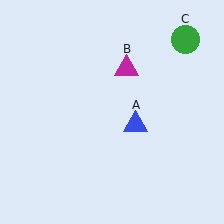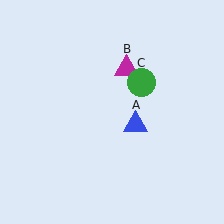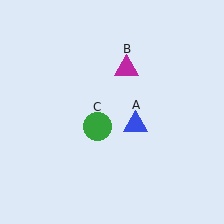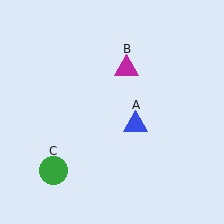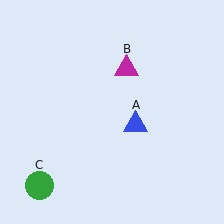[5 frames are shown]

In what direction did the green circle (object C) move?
The green circle (object C) moved down and to the left.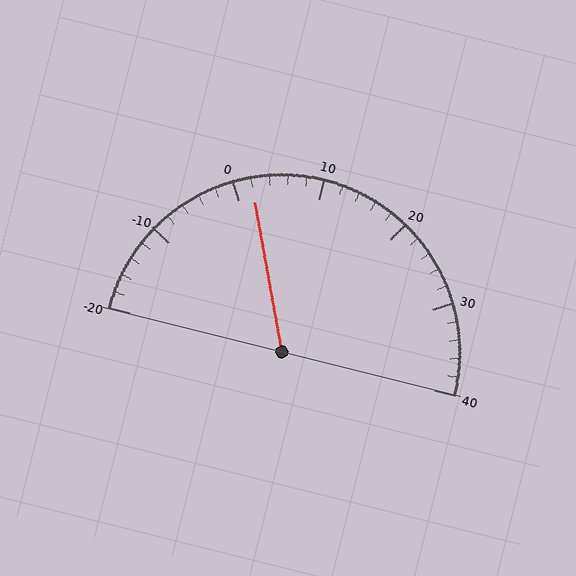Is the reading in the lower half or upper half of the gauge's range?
The reading is in the lower half of the range (-20 to 40).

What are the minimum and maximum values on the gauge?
The gauge ranges from -20 to 40.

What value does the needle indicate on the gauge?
The needle indicates approximately 2.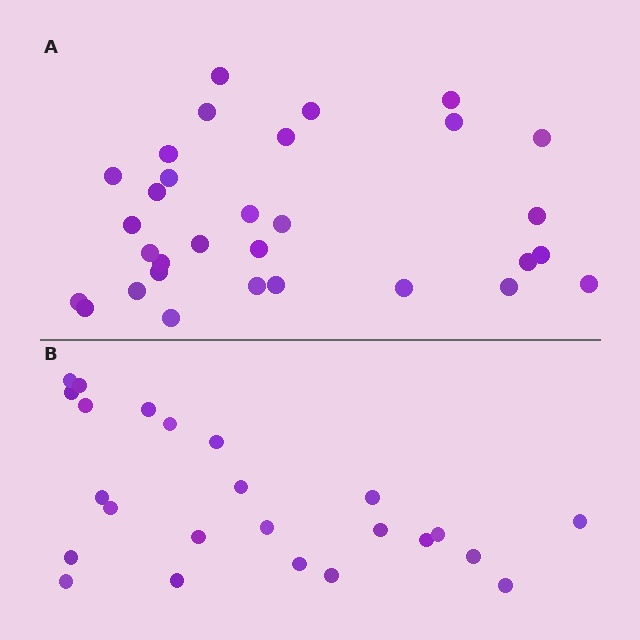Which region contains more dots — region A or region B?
Region A (the top region) has more dots.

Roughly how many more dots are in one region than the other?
Region A has roughly 8 or so more dots than region B.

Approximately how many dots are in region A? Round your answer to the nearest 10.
About 30 dots. (The exact count is 31, which rounds to 30.)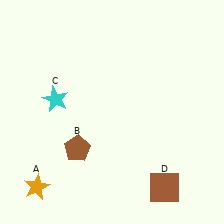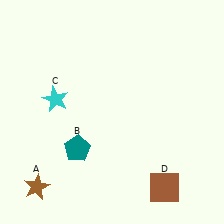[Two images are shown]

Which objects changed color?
A changed from orange to brown. B changed from brown to teal.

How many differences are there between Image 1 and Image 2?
There are 2 differences between the two images.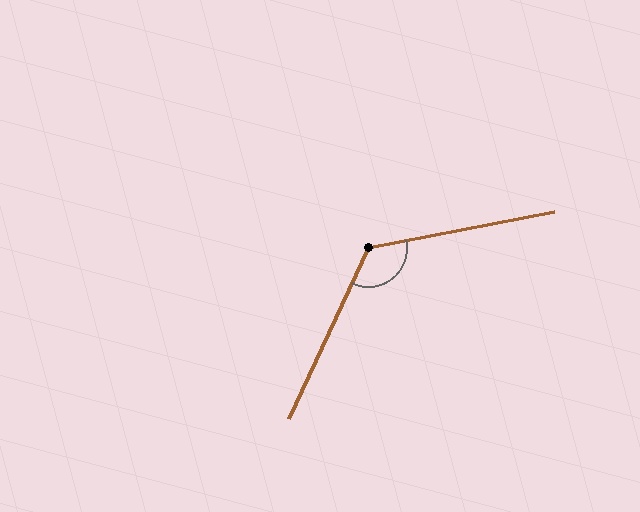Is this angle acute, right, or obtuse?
It is obtuse.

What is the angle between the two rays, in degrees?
Approximately 126 degrees.